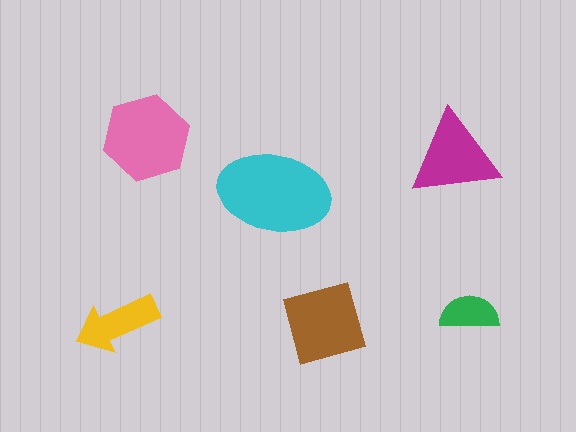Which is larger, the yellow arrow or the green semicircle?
The yellow arrow.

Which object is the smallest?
The green semicircle.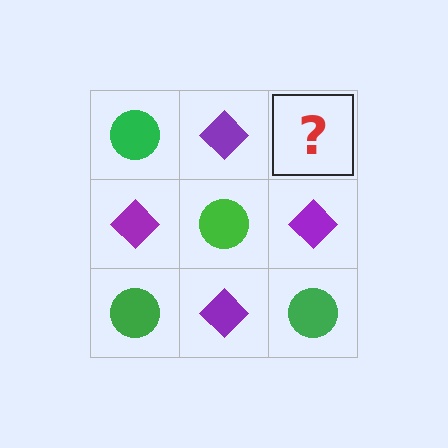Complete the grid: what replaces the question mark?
The question mark should be replaced with a green circle.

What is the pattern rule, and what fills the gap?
The rule is that it alternates green circle and purple diamond in a checkerboard pattern. The gap should be filled with a green circle.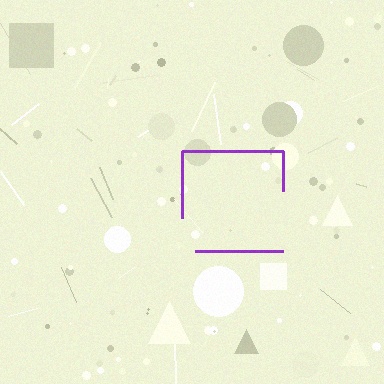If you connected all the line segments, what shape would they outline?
They would outline a square.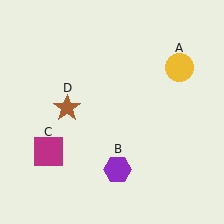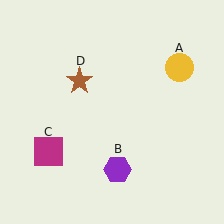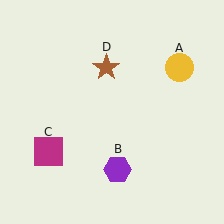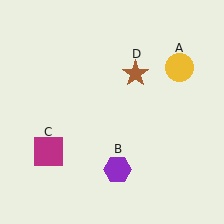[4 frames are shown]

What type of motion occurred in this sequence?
The brown star (object D) rotated clockwise around the center of the scene.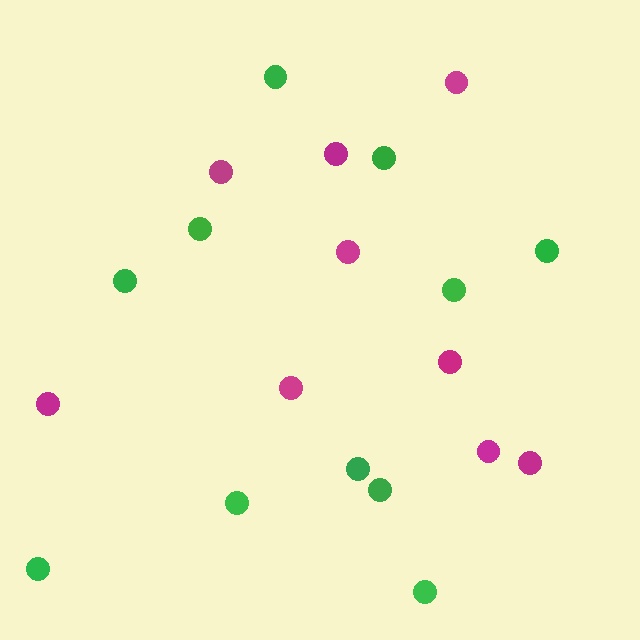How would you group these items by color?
There are 2 groups: one group of magenta circles (9) and one group of green circles (11).